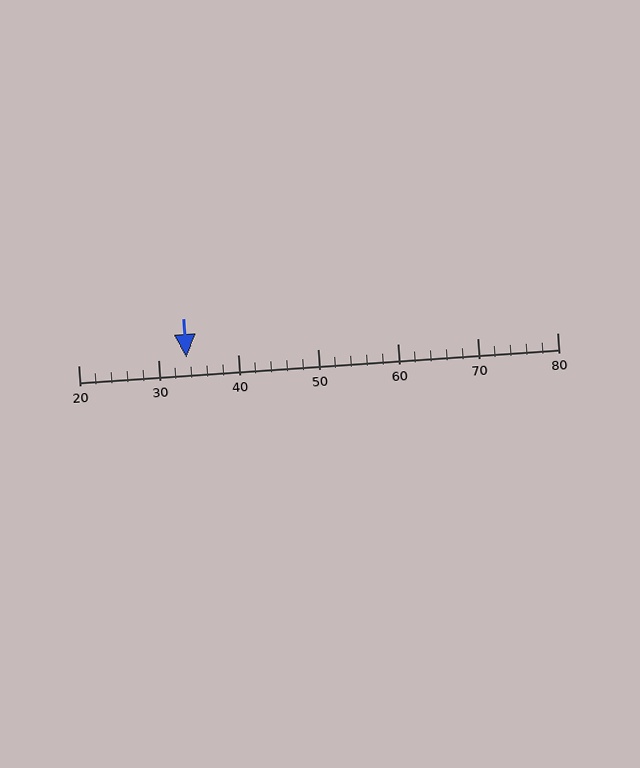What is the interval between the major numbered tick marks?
The major tick marks are spaced 10 units apart.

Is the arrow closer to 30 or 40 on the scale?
The arrow is closer to 30.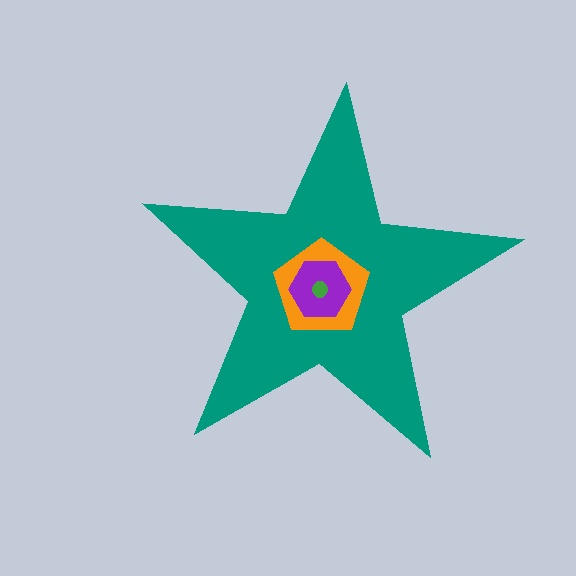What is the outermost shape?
The teal star.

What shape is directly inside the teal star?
The orange pentagon.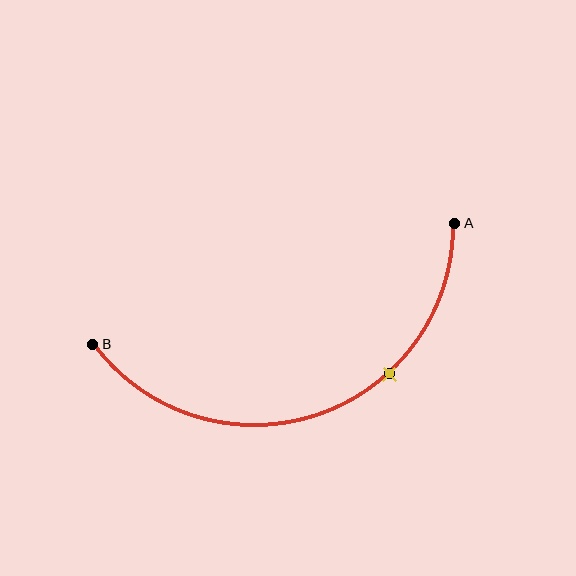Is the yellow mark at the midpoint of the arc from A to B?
No. The yellow mark lies on the arc but is closer to endpoint A. The arc midpoint would be at the point on the curve equidistant along the arc from both A and B.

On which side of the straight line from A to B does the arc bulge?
The arc bulges below the straight line connecting A and B.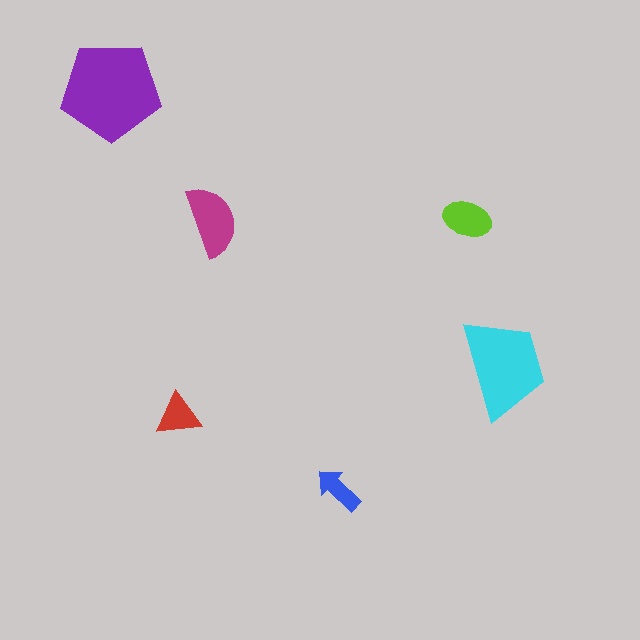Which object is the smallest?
The blue arrow.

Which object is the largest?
The purple pentagon.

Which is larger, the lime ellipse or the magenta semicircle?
The magenta semicircle.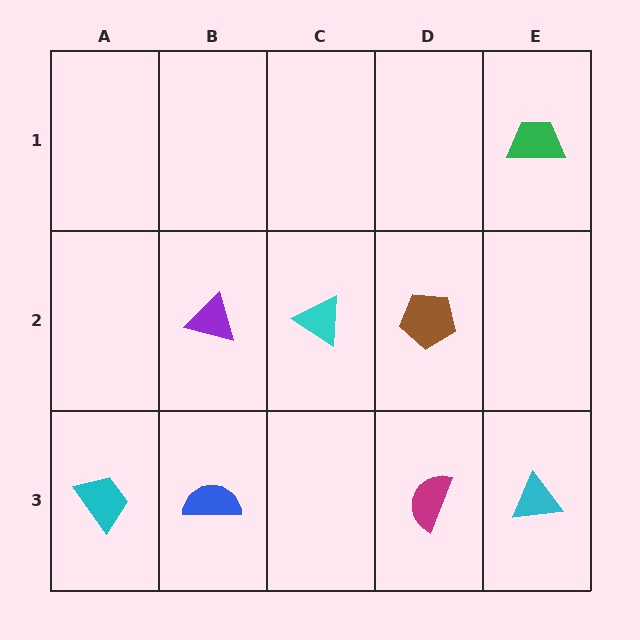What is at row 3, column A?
A cyan trapezoid.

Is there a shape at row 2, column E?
No, that cell is empty.